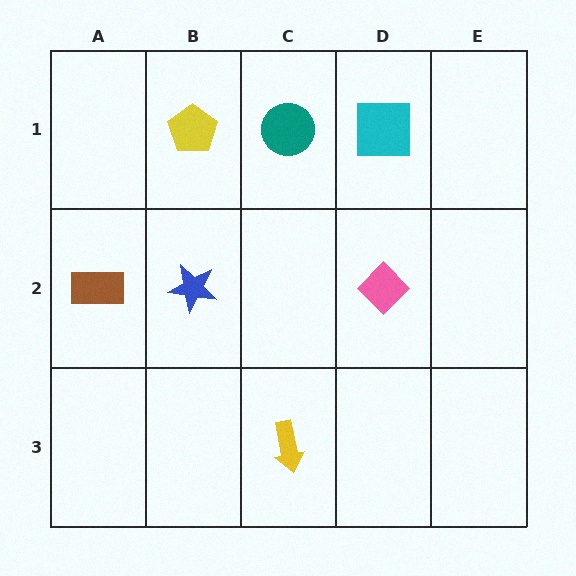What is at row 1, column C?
A teal circle.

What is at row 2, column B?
A blue star.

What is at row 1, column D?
A cyan square.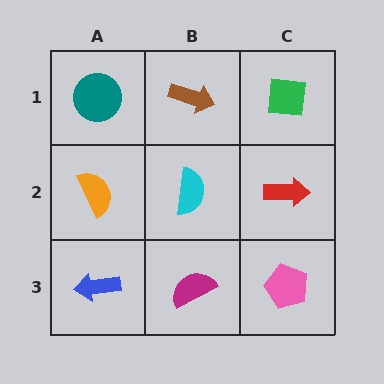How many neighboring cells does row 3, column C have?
2.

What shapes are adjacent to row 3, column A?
An orange semicircle (row 2, column A), a magenta semicircle (row 3, column B).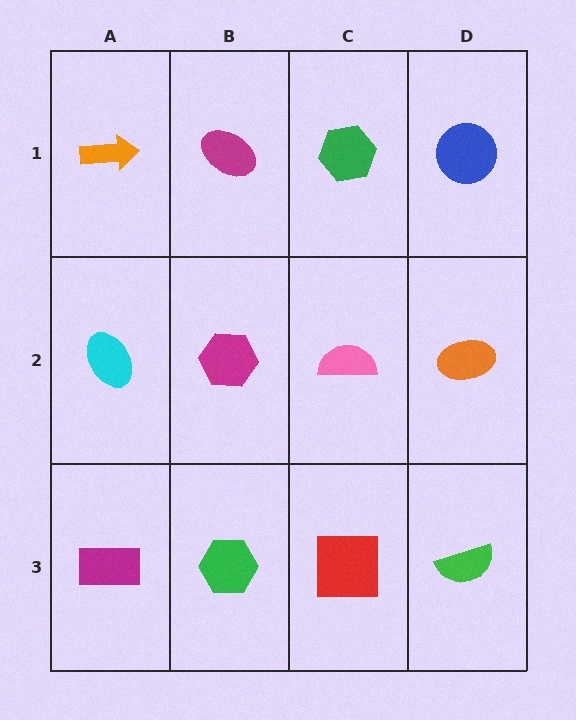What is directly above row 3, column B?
A magenta hexagon.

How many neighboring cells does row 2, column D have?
3.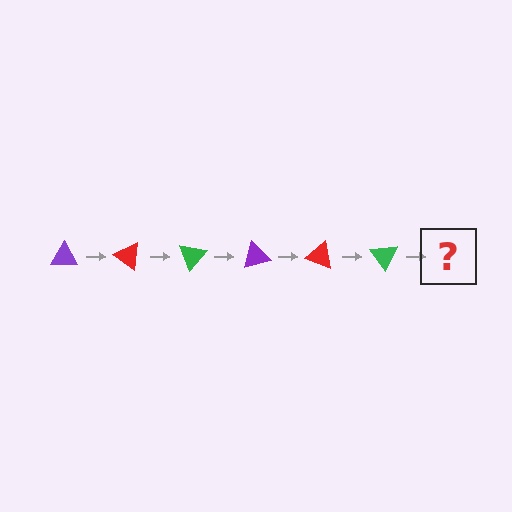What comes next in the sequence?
The next element should be a purple triangle, rotated 210 degrees from the start.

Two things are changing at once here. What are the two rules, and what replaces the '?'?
The two rules are that it rotates 35 degrees each step and the color cycles through purple, red, and green. The '?' should be a purple triangle, rotated 210 degrees from the start.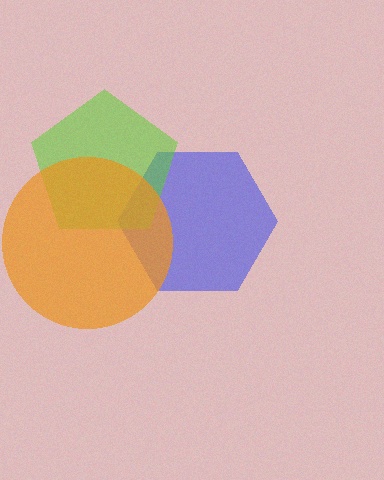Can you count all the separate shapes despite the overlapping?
Yes, there are 3 separate shapes.